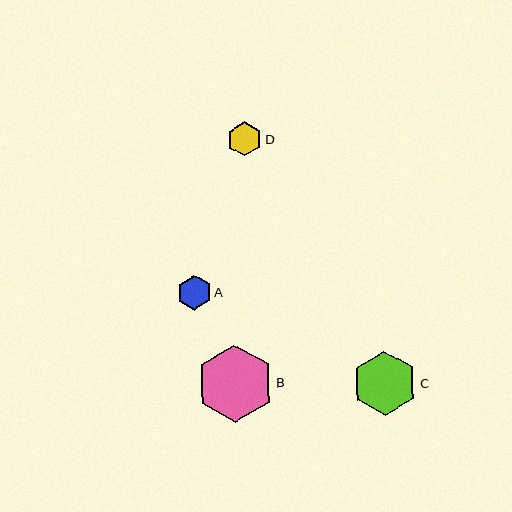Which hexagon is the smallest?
Hexagon D is the smallest with a size of approximately 34 pixels.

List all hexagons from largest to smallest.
From largest to smallest: B, C, A, D.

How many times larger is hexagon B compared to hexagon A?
Hexagon B is approximately 2.2 times the size of hexagon A.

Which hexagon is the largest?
Hexagon B is the largest with a size of approximately 77 pixels.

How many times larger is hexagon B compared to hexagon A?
Hexagon B is approximately 2.2 times the size of hexagon A.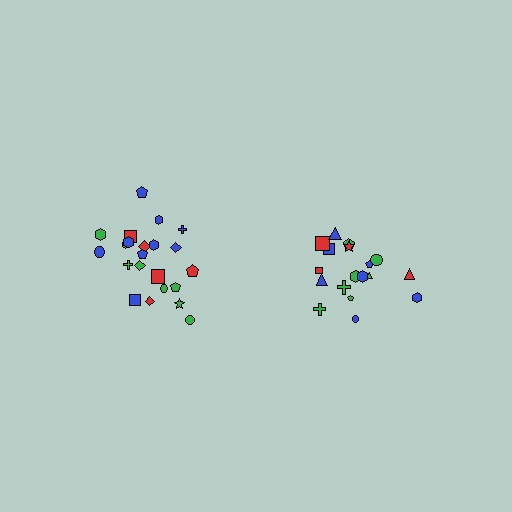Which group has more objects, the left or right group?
The left group.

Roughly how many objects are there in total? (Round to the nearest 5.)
Roughly 40 objects in total.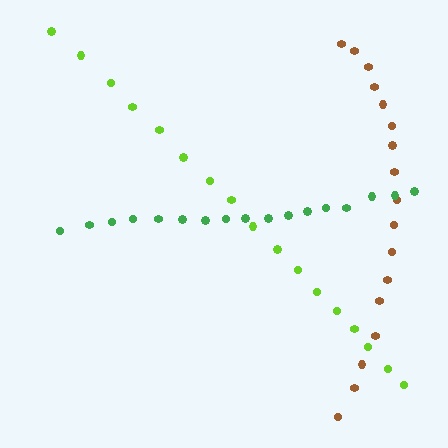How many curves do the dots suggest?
There are 3 distinct paths.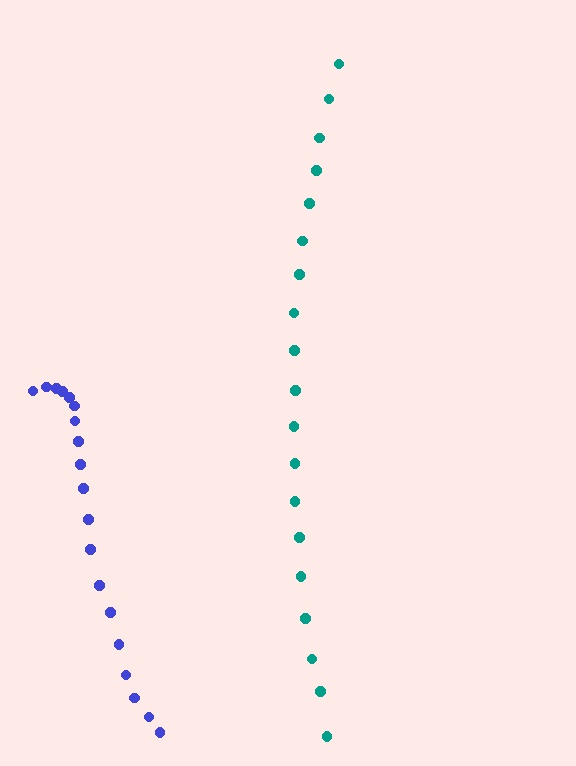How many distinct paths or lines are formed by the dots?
There are 2 distinct paths.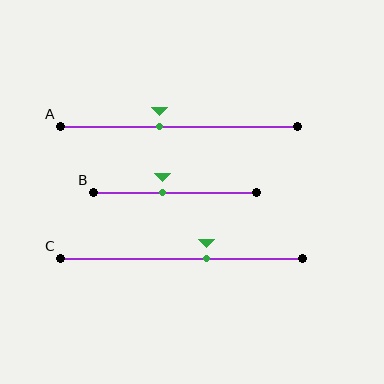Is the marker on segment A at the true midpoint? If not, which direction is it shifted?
No, the marker on segment A is shifted to the left by about 8% of the segment length.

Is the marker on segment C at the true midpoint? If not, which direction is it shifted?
No, the marker on segment C is shifted to the right by about 10% of the segment length.